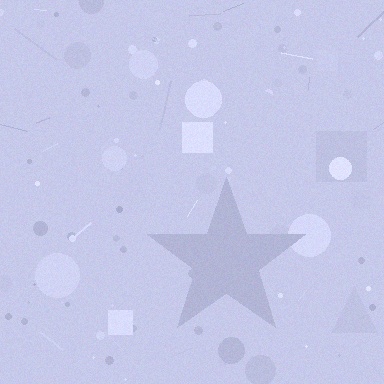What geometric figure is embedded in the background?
A star is embedded in the background.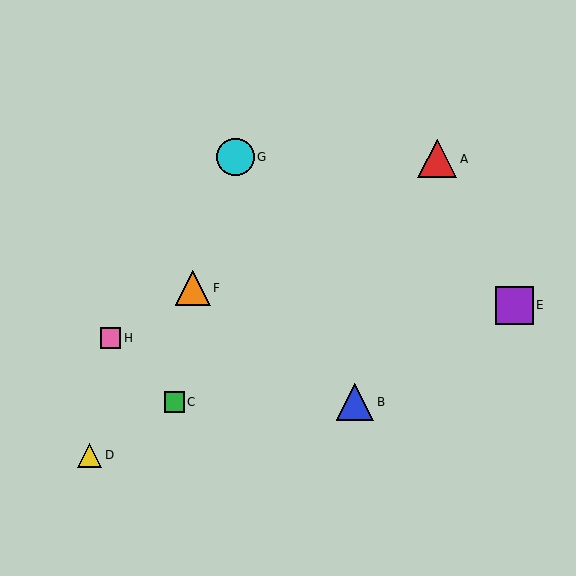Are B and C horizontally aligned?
Yes, both are at y≈402.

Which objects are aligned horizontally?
Objects B, C are aligned horizontally.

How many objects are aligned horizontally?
2 objects (B, C) are aligned horizontally.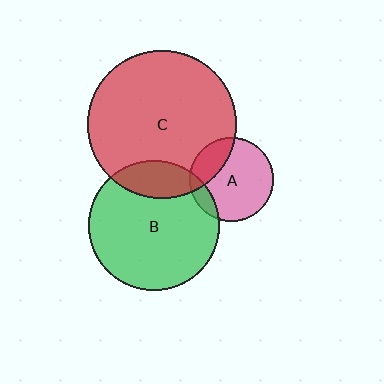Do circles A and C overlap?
Yes.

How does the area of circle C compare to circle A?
Approximately 3.1 times.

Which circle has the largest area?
Circle C (red).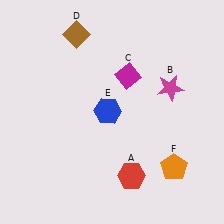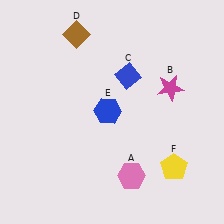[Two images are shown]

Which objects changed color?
A changed from red to pink. C changed from magenta to blue. F changed from orange to yellow.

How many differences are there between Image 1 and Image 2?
There are 3 differences between the two images.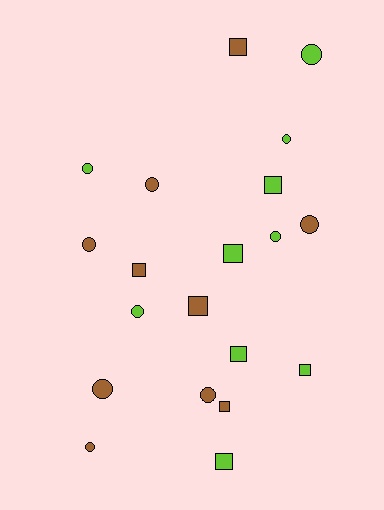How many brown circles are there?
There are 6 brown circles.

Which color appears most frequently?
Lime, with 10 objects.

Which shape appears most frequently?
Circle, with 11 objects.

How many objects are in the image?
There are 20 objects.